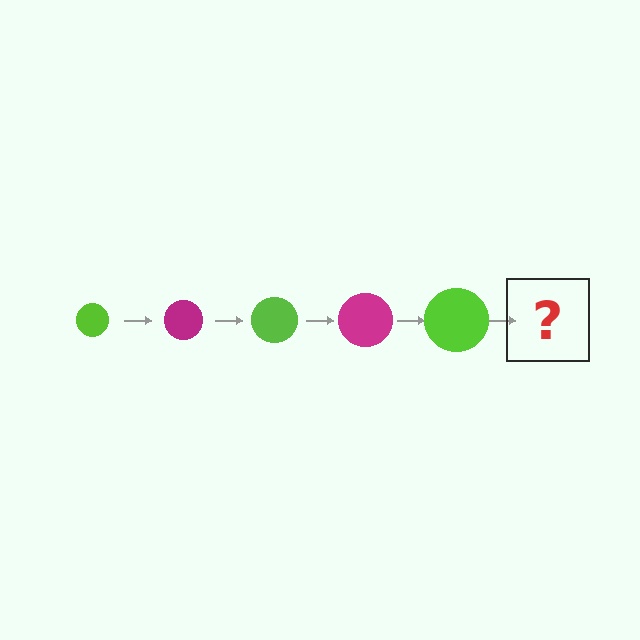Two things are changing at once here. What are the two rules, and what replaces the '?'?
The two rules are that the circle grows larger each step and the color cycles through lime and magenta. The '?' should be a magenta circle, larger than the previous one.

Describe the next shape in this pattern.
It should be a magenta circle, larger than the previous one.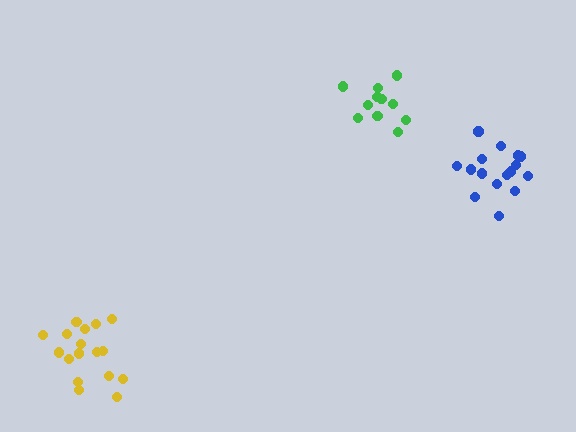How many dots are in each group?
Group 1: 16 dots, Group 2: 17 dots, Group 3: 11 dots (44 total).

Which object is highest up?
The green cluster is topmost.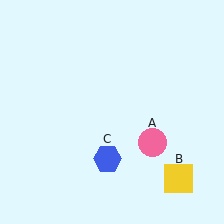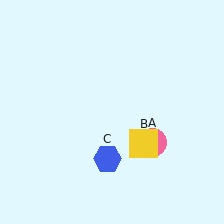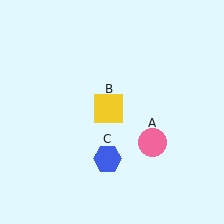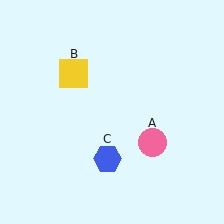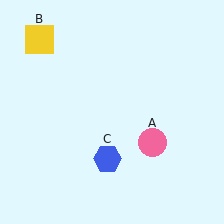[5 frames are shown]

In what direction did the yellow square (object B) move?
The yellow square (object B) moved up and to the left.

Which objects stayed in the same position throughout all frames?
Pink circle (object A) and blue hexagon (object C) remained stationary.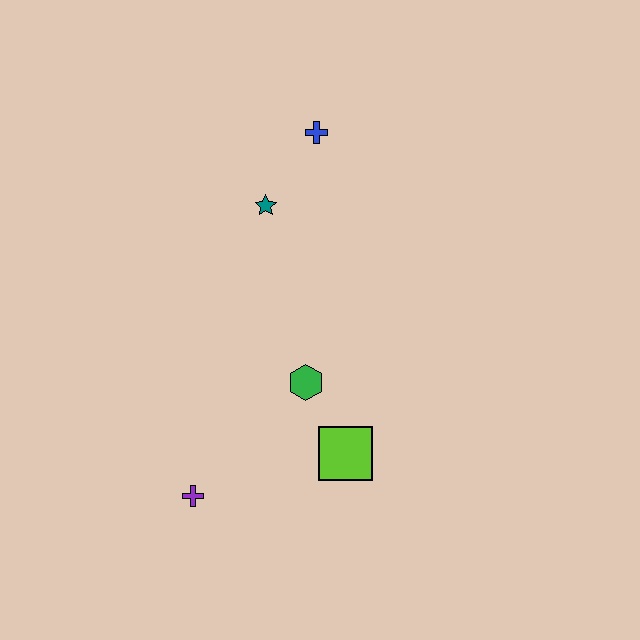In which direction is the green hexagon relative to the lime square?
The green hexagon is above the lime square.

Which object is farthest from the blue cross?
The purple cross is farthest from the blue cross.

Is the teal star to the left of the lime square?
Yes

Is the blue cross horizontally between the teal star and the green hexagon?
No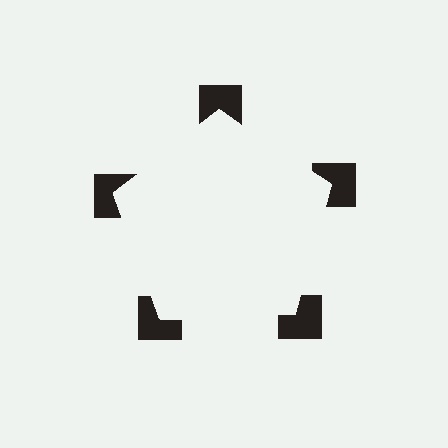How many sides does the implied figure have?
5 sides.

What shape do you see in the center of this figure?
An illusory pentagon — its edges are inferred from the aligned wedge cuts in the notched squares, not physically drawn.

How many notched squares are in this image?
There are 5 — one at each vertex of the illusory pentagon.